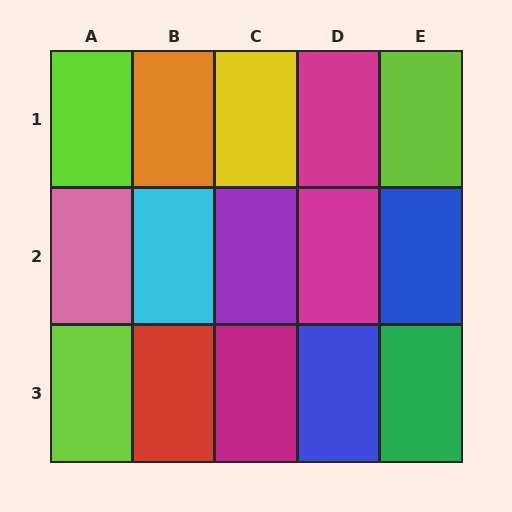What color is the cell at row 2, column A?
Pink.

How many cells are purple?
1 cell is purple.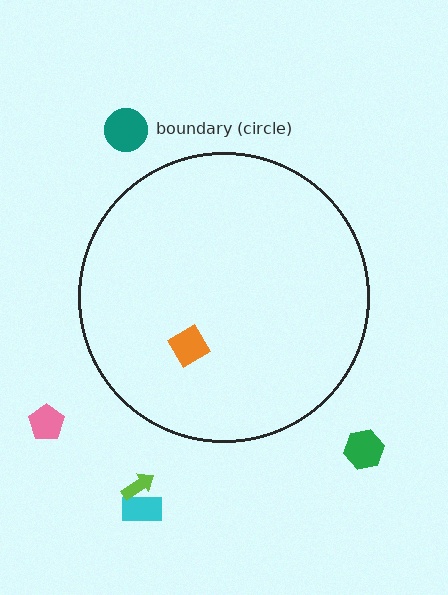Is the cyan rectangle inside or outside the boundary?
Outside.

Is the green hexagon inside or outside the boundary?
Outside.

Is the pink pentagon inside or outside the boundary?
Outside.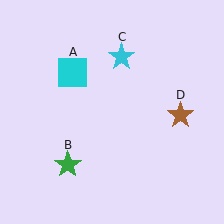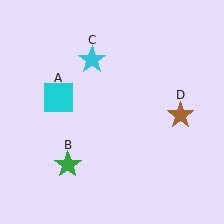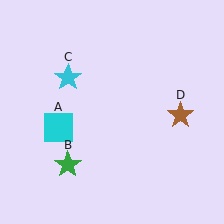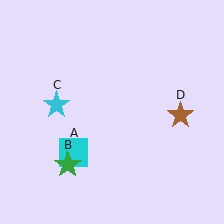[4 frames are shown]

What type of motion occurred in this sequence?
The cyan square (object A), cyan star (object C) rotated counterclockwise around the center of the scene.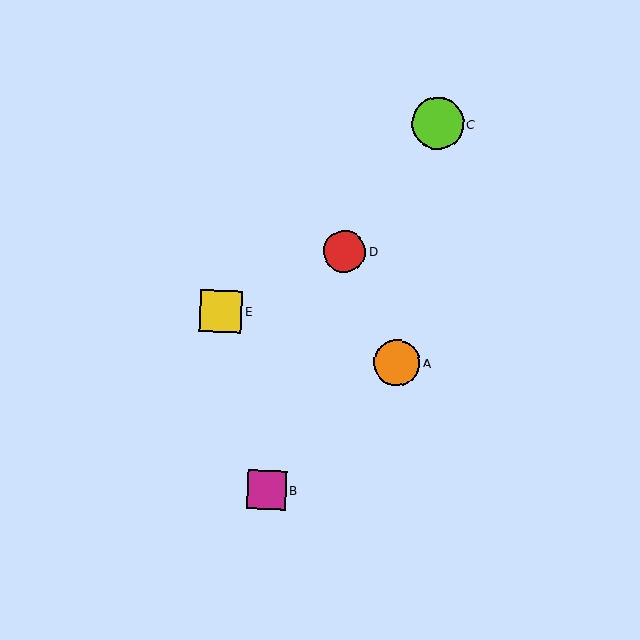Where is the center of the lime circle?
The center of the lime circle is at (438, 123).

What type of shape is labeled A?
Shape A is an orange circle.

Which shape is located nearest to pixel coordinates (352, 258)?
The red circle (labeled D) at (345, 251) is nearest to that location.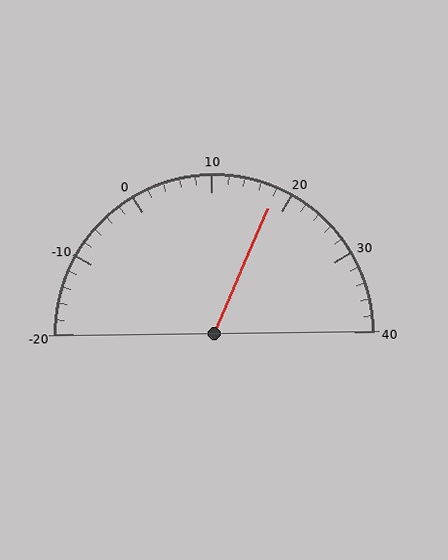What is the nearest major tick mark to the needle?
The nearest major tick mark is 20.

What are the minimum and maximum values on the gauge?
The gauge ranges from -20 to 40.